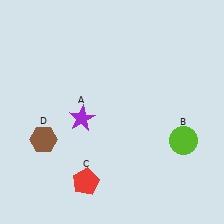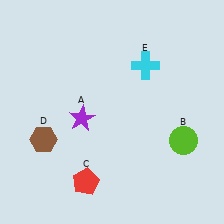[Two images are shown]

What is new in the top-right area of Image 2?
A cyan cross (E) was added in the top-right area of Image 2.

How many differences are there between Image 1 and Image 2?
There is 1 difference between the two images.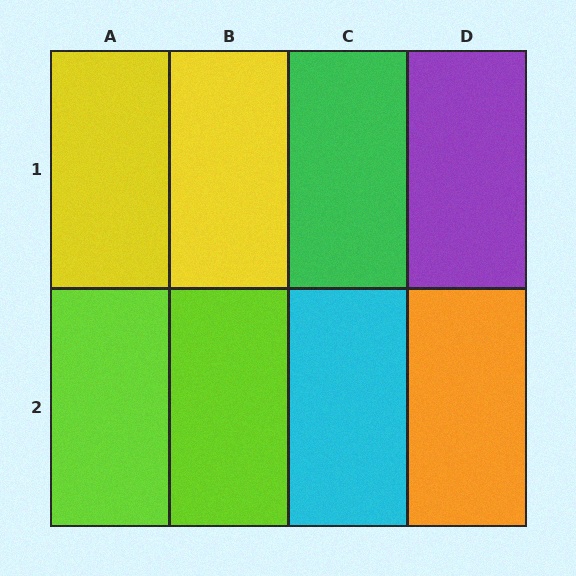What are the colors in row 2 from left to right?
Lime, lime, cyan, orange.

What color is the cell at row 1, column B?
Yellow.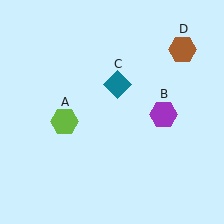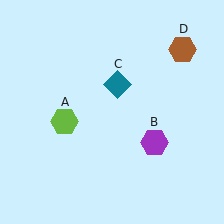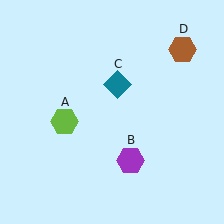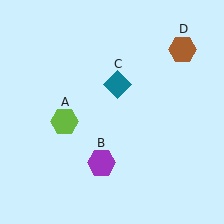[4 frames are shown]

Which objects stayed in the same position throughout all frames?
Lime hexagon (object A) and teal diamond (object C) and brown hexagon (object D) remained stationary.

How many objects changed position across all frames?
1 object changed position: purple hexagon (object B).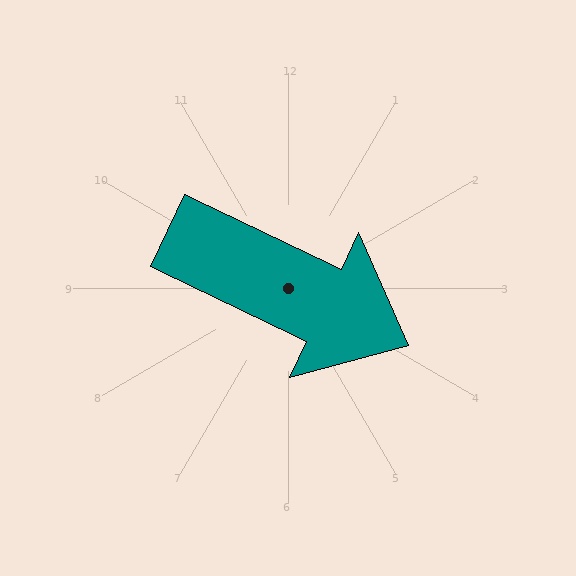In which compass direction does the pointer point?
Southeast.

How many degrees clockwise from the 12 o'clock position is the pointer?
Approximately 115 degrees.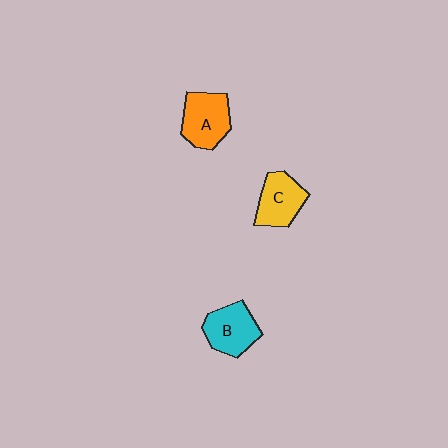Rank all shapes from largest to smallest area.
From largest to smallest: A (orange), B (cyan), C (yellow).